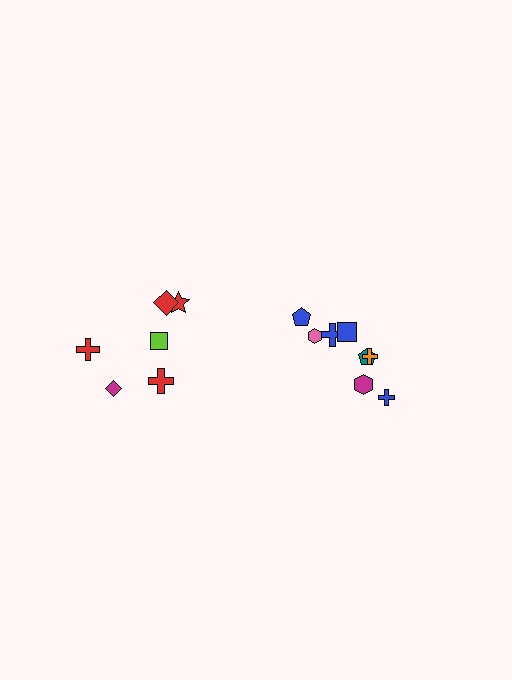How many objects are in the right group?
There are 8 objects.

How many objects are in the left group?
There are 6 objects.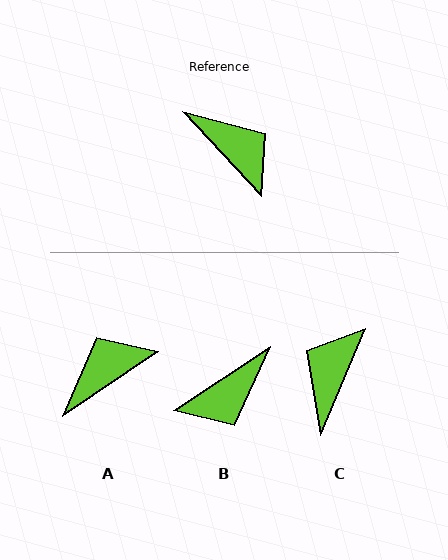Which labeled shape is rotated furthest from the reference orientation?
C, about 114 degrees away.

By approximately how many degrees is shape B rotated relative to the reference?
Approximately 100 degrees clockwise.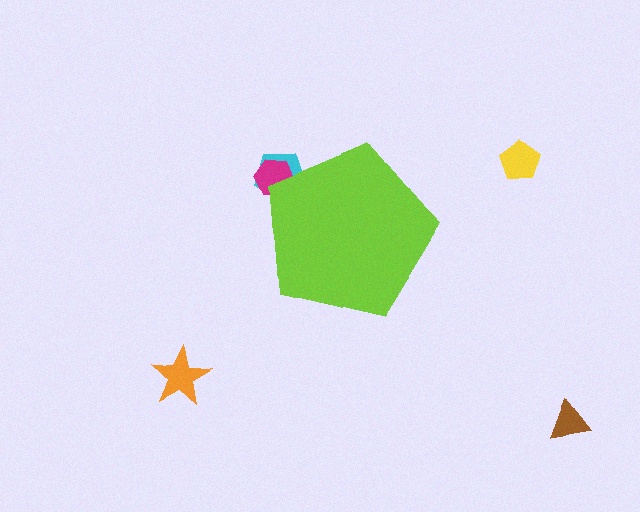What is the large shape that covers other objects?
A lime pentagon.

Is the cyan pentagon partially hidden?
Yes, the cyan pentagon is partially hidden behind the lime pentagon.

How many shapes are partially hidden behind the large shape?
2 shapes are partially hidden.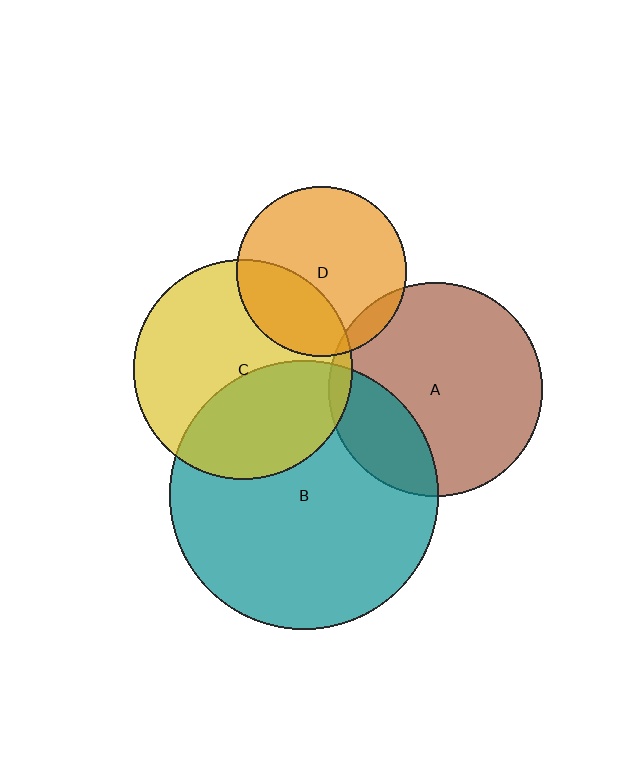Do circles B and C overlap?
Yes.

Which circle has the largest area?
Circle B (teal).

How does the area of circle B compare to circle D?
Approximately 2.5 times.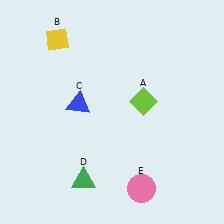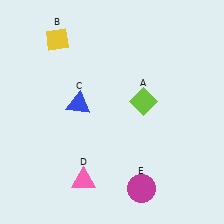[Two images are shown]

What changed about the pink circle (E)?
In Image 1, E is pink. In Image 2, it changed to magenta.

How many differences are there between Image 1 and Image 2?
There are 2 differences between the two images.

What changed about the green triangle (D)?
In Image 1, D is green. In Image 2, it changed to pink.